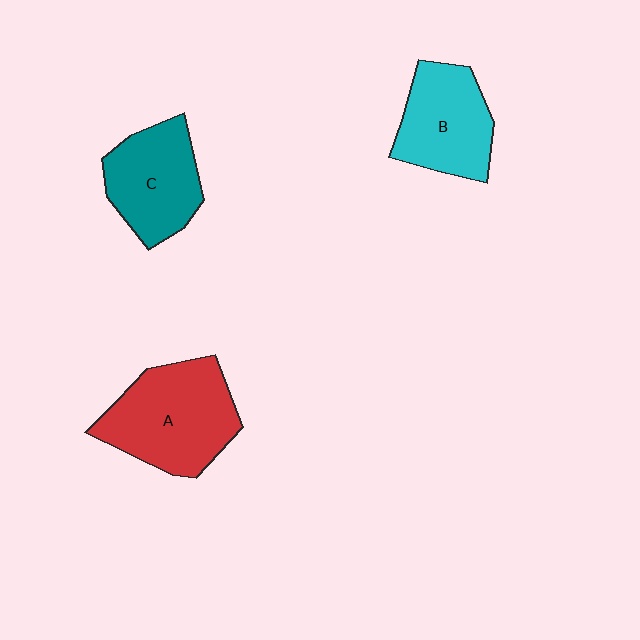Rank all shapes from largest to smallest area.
From largest to smallest: A (red), B (cyan), C (teal).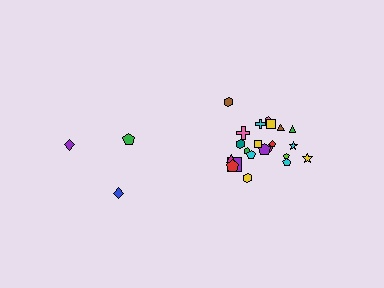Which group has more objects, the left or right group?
The right group.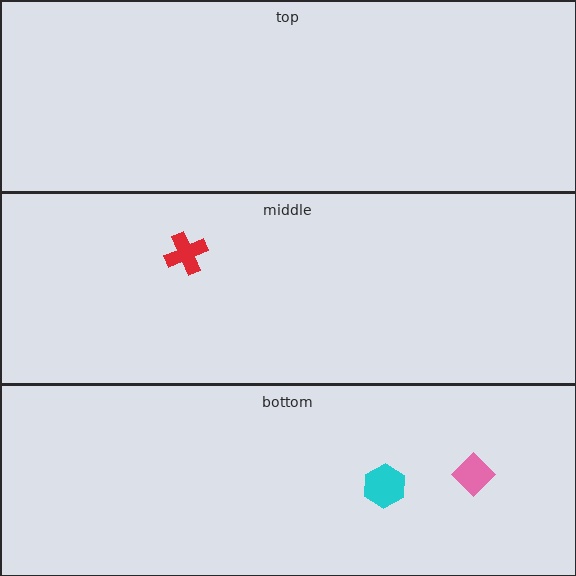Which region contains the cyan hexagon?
The bottom region.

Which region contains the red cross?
The middle region.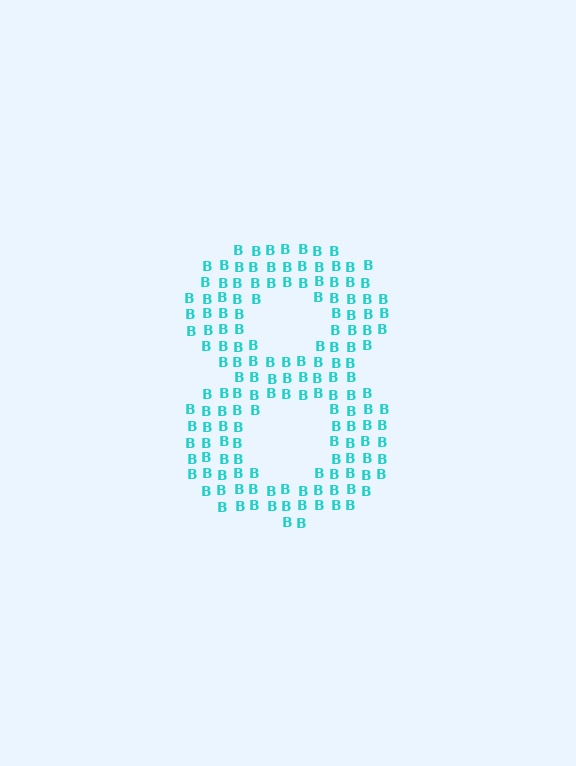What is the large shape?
The large shape is the digit 8.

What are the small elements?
The small elements are letter B's.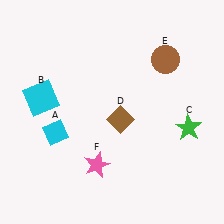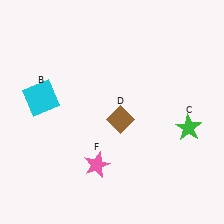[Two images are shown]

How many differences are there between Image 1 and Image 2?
There are 2 differences between the two images.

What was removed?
The cyan diamond (A), the brown circle (E) were removed in Image 2.